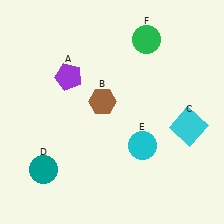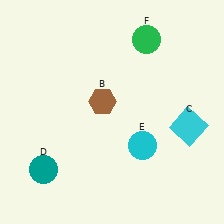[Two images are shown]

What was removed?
The purple pentagon (A) was removed in Image 2.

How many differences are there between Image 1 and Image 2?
There is 1 difference between the two images.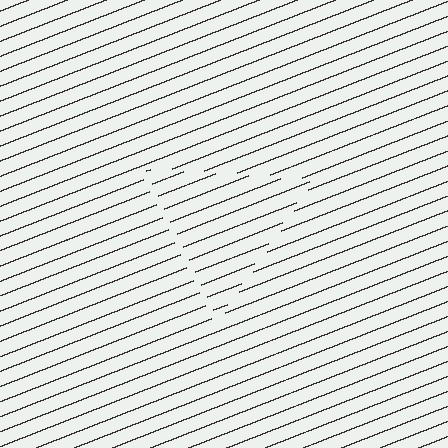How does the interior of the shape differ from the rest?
The interior of the shape contains the same grating, shifted by half a period — the contour is defined by the phase discontinuity where line-ends from the inner and outer gratings abut.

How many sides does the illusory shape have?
3 sides — the line-ends trace a triangle.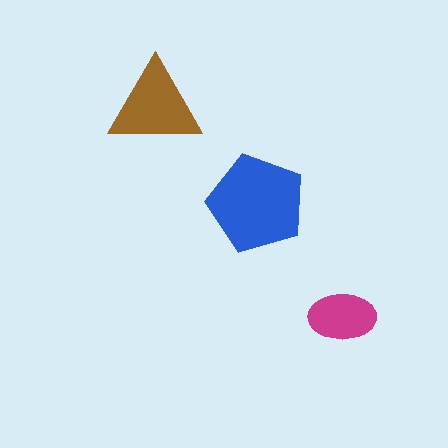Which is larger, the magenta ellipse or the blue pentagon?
The blue pentagon.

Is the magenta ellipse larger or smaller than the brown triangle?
Smaller.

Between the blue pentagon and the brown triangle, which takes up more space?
The blue pentagon.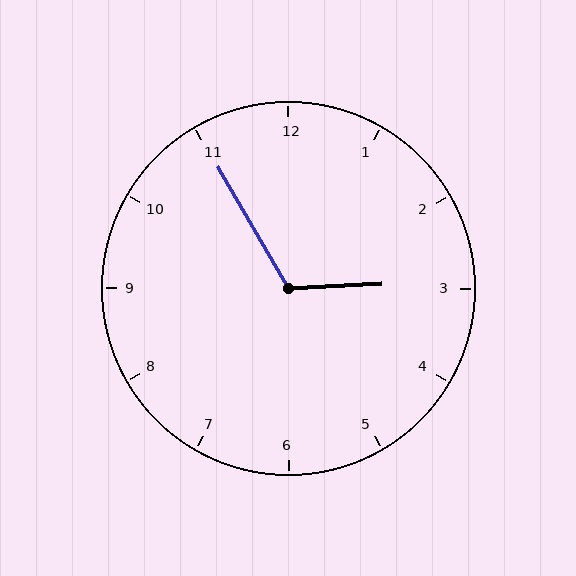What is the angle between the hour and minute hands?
Approximately 118 degrees.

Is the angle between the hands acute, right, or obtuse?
It is obtuse.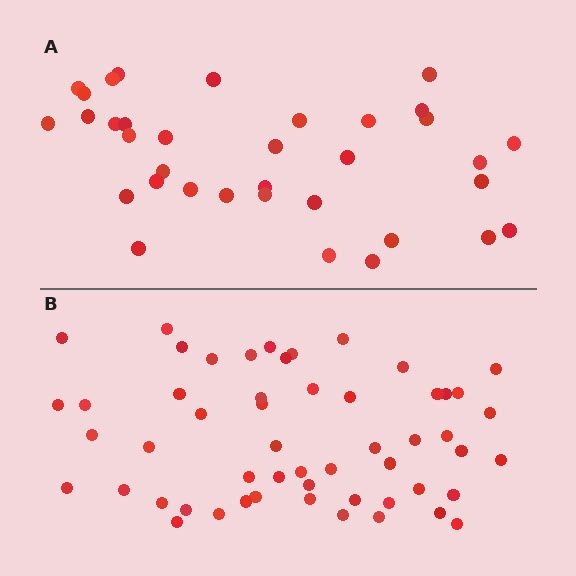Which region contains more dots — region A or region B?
Region B (the bottom region) has more dots.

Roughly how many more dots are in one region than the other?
Region B has approximately 20 more dots than region A.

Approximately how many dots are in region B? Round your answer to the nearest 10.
About 50 dots. (The exact count is 54, which rounds to 50.)